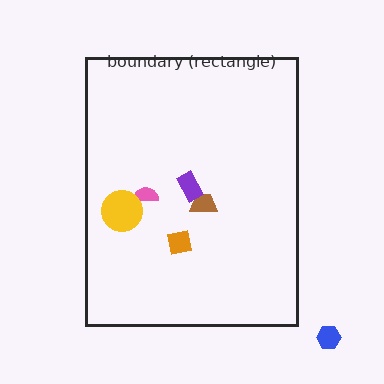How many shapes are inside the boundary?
5 inside, 1 outside.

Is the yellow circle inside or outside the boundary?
Inside.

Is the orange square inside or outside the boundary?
Inside.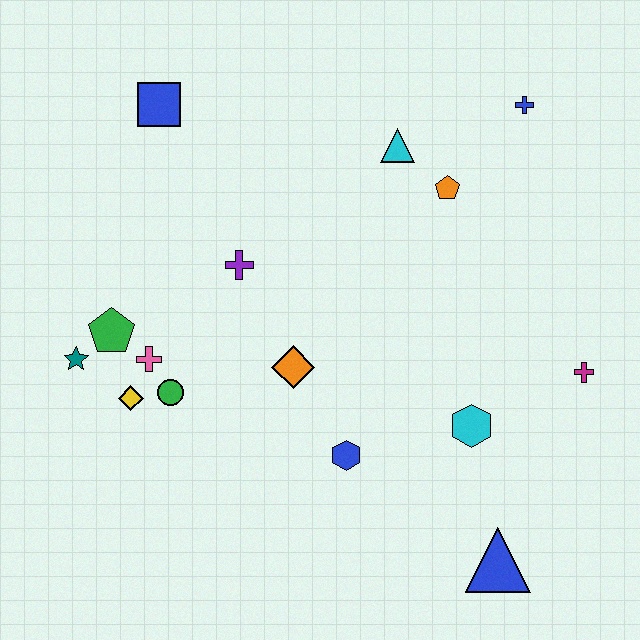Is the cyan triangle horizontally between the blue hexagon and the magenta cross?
Yes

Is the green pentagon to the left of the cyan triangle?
Yes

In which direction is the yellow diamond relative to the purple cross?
The yellow diamond is below the purple cross.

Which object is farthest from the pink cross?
The blue cross is farthest from the pink cross.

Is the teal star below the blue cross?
Yes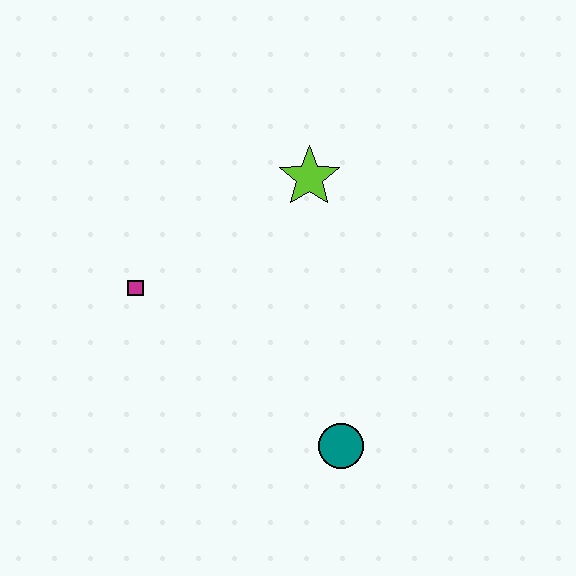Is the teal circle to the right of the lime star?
Yes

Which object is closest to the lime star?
The magenta square is closest to the lime star.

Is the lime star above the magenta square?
Yes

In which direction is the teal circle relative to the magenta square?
The teal circle is to the right of the magenta square.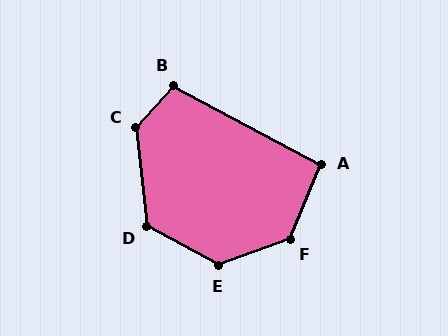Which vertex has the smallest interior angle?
A, at approximately 96 degrees.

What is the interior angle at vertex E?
Approximately 132 degrees (obtuse).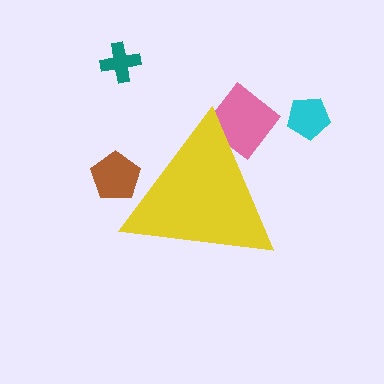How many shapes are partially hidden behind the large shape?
2 shapes are partially hidden.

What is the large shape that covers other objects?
A yellow triangle.